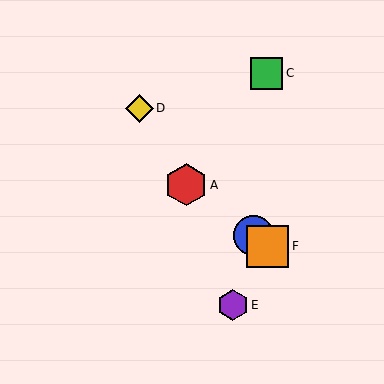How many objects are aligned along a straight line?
3 objects (A, B, F) are aligned along a straight line.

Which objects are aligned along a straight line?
Objects A, B, F are aligned along a straight line.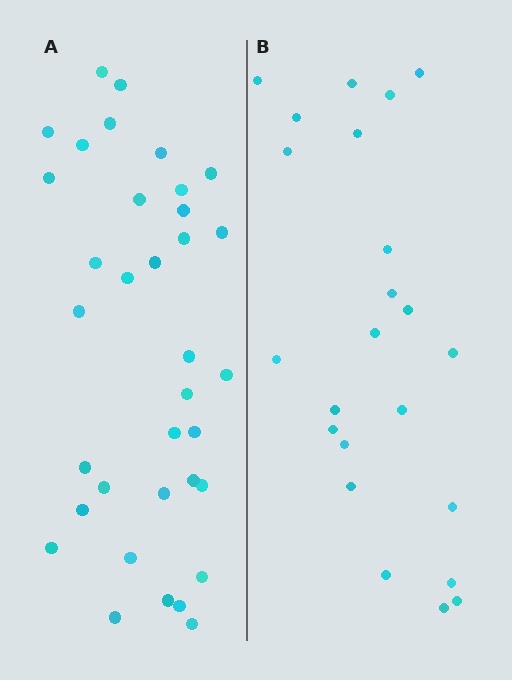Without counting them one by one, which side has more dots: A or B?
Region A (the left region) has more dots.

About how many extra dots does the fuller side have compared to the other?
Region A has roughly 12 or so more dots than region B.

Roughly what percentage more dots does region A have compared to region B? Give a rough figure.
About 50% more.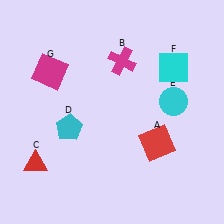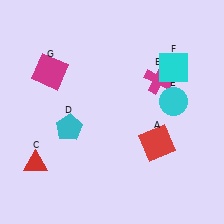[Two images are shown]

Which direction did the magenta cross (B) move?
The magenta cross (B) moved right.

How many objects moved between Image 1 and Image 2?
1 object moved between the two images.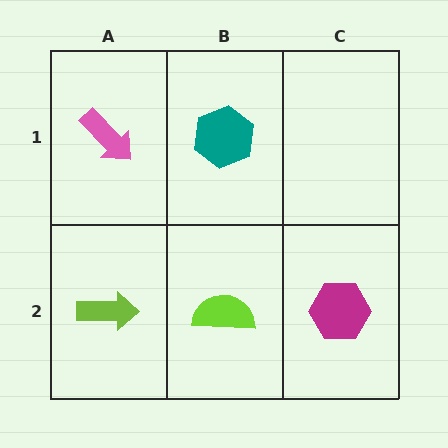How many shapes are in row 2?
3 shapes.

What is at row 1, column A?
A pink arrow.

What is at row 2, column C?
A magenta hexagon.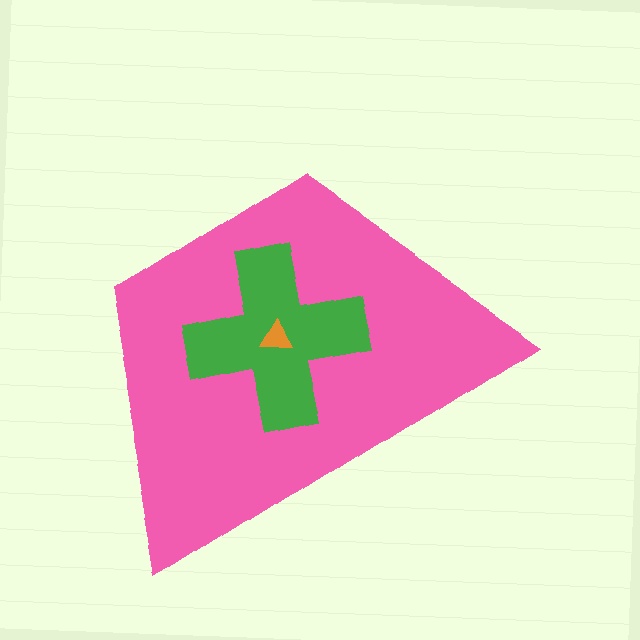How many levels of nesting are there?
3.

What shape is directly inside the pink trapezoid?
The green cross.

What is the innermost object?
The orange triangle.